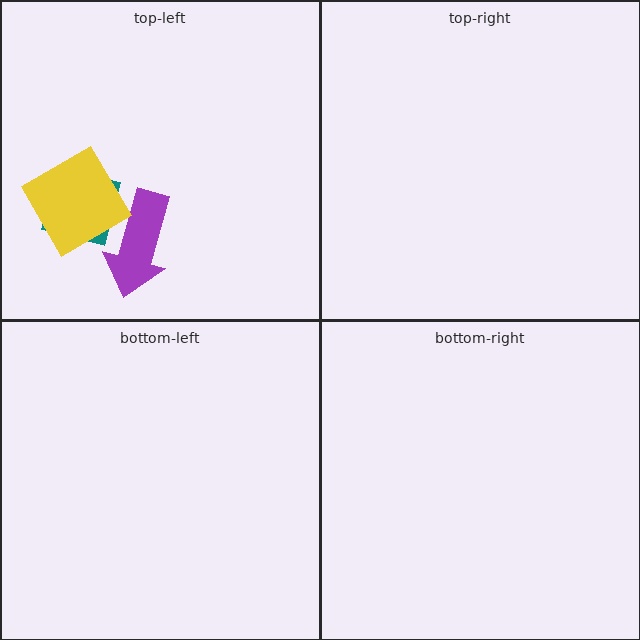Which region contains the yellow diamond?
The top-left region.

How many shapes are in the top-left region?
3.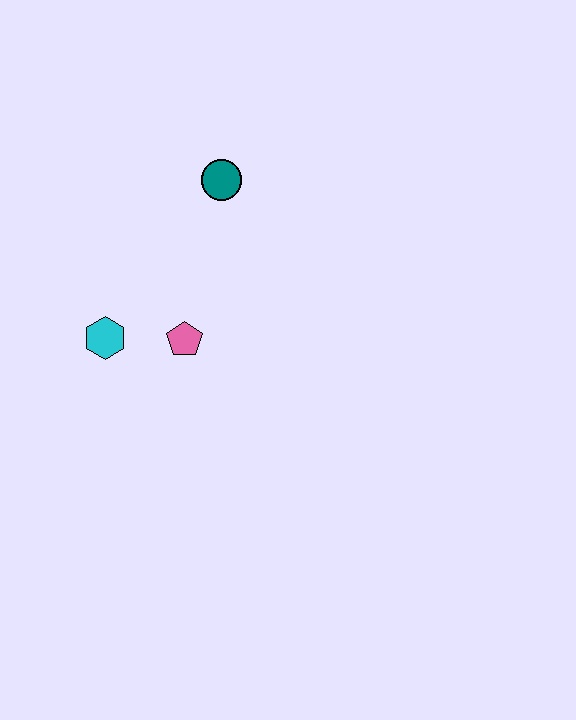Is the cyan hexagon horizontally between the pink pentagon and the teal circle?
No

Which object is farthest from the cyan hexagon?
The teal circle is farthest from the cyan hexagon.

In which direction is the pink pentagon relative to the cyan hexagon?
The pink pentagon is to the right of the cyan hexagon.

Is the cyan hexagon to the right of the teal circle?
No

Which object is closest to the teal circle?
The pink pentagon is closest to the teal circle.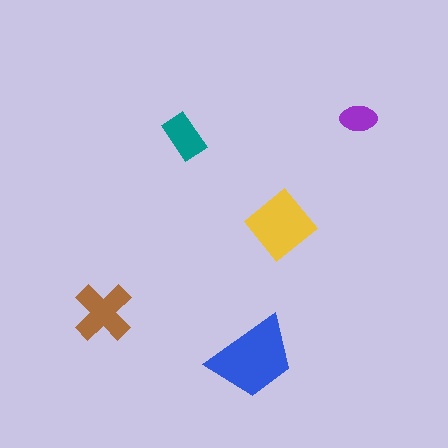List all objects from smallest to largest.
The purple ellipse, the teal rectangle, the brown cross, the yellow diamond, the blue trapezoid.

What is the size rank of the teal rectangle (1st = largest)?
4th.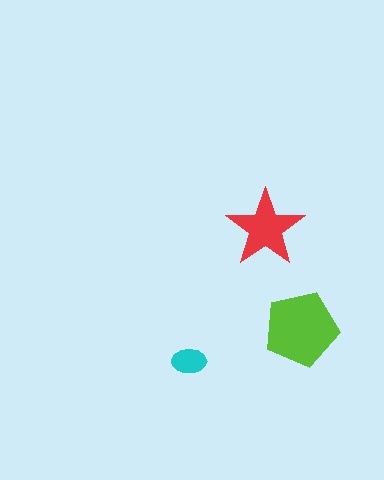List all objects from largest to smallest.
The lime pentagon, the red star, the cyan ellipse.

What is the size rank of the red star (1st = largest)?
2nd.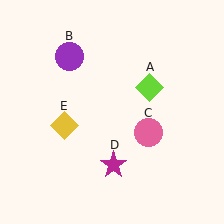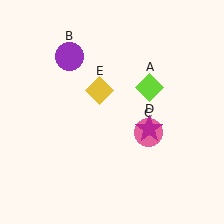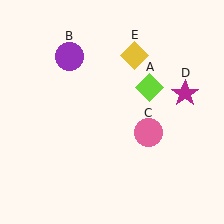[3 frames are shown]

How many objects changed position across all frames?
2 objects changed position: magenta star (object D), yellow diamond (object E).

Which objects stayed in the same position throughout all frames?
Lime diamond (object A) and purple circle (object B) and pink circle (object C) remained stationary.